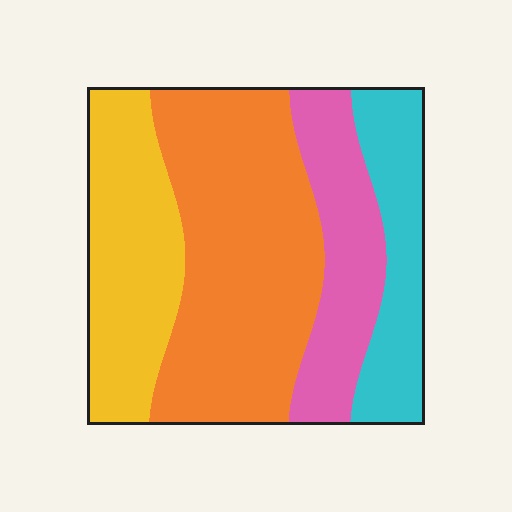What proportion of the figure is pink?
Pink takes up about one sixth (1/6) of the figure.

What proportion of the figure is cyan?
Cyan takes up about one sixth (1/6) of the figure.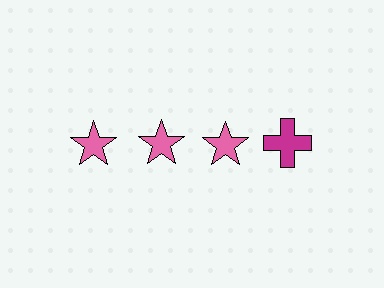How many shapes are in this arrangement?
There are 4 shapes arranged in a grid pattern.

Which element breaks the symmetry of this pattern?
The magenta cross in the top row, second from right column breaks the symmetry. All other shapes are pink stars.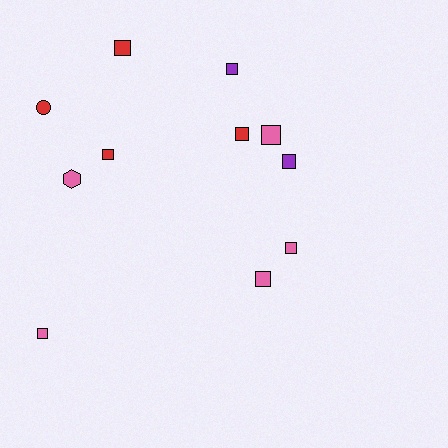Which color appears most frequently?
Pink, with 5 objects.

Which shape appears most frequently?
Square, with 9 objects.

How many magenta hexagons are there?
There are no magenta hexagons.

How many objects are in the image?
There are 11 objects.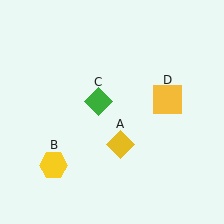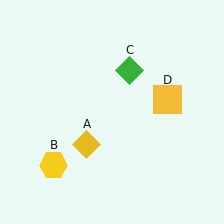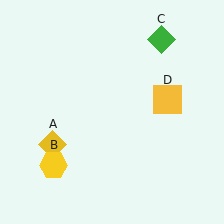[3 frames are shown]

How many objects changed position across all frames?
2 objects changed position: yellow diamond (object A), green diamond (object C).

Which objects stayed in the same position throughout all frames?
Yellow hexagon (object B) and yellow square (object D) remained stationary.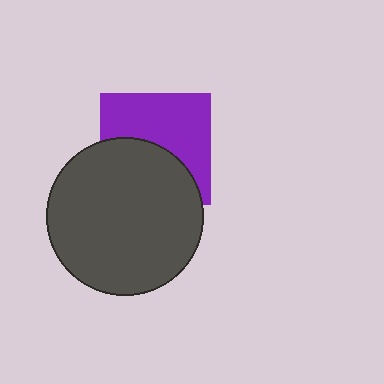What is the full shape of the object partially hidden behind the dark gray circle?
The partially hidden object is a purple square.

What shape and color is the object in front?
The object in front is a dark gray circle.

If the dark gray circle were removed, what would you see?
You would see the complete purple square.